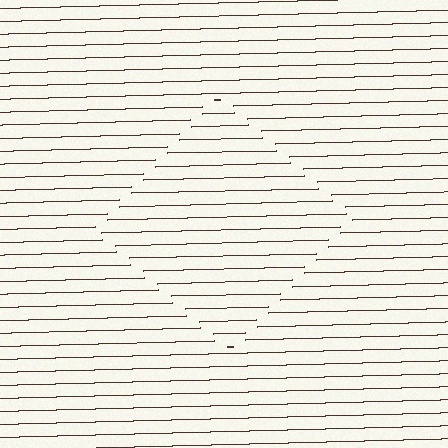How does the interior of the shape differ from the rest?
The interior of the shape contains the same grating, shifted by half a period — the contour is defined by the phase discontinuity where line-ends from the inner and outer gratings abut.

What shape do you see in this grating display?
An illusory square. The interior of the shape contains the same grating, shifted by half a period — the contour is defined by the phase discontinuity where line-ends from the inner and outer gratings abut.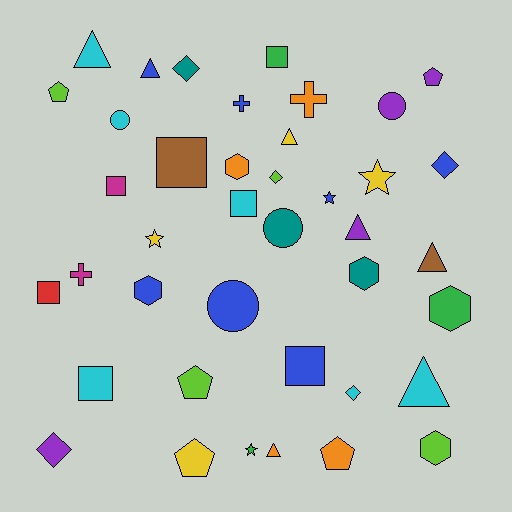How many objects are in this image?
There are 40 objects.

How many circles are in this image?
There are 4 circles.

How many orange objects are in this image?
There are 4 orange objects.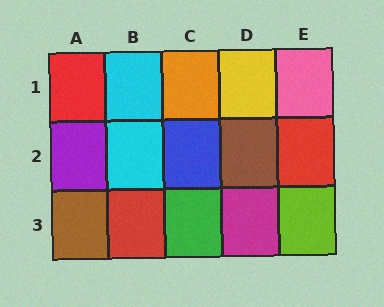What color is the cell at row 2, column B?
Cyan.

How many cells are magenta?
1 cell is magenta.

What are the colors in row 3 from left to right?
Brown, red, green, magenta, lime.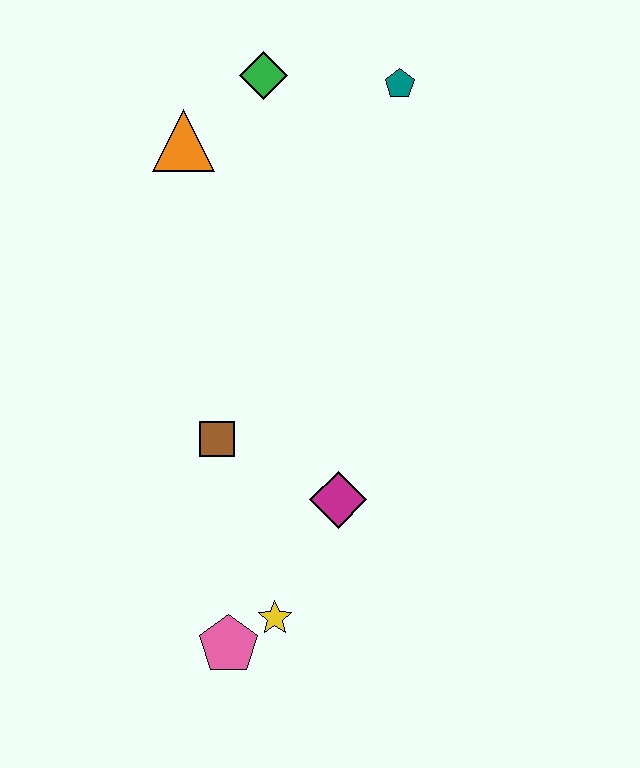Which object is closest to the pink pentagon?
The yellow star is closest to the pink pentagon.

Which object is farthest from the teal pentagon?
The pink pentagon is farthest from the teal pentagon.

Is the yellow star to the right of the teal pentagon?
No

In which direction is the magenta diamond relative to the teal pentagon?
The magenta diamond is below the teal pentagon.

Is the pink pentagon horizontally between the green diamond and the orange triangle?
Yes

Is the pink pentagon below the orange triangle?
Yes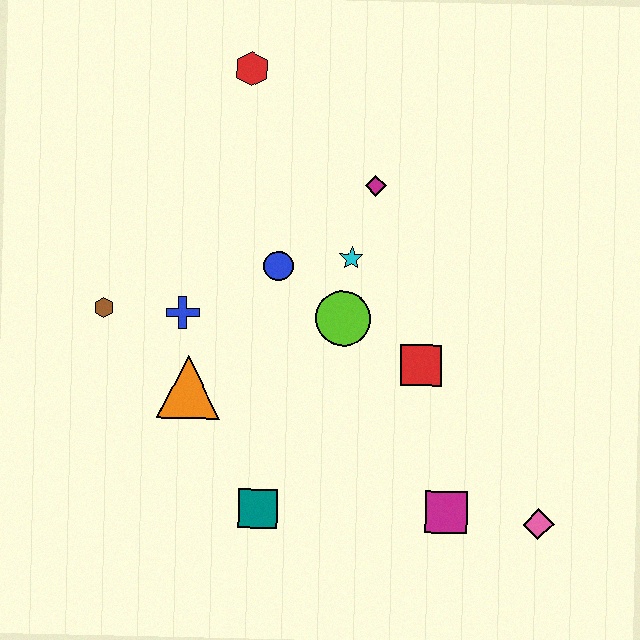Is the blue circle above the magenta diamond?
No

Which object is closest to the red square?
The lime circle is closest to the red square.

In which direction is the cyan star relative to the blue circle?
The cyan star is to the right of the blue circle.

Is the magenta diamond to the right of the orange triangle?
Yes